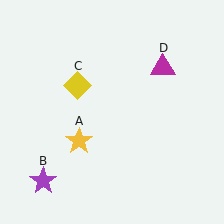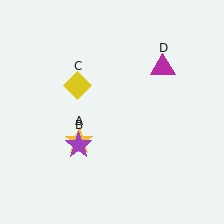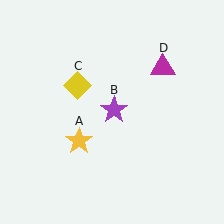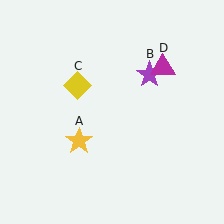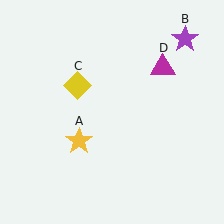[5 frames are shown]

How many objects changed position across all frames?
1 object changed position: purple star (object B).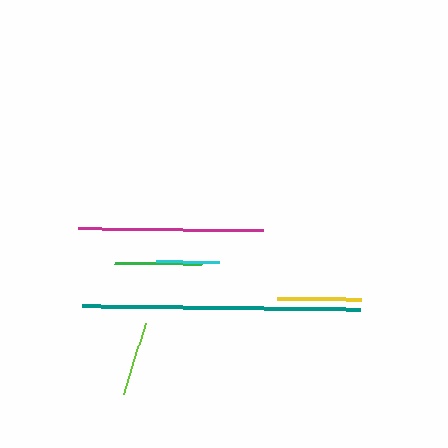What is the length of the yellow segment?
The yellow segment is approximately 84 pixels long.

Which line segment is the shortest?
The cyan line is the shortest at approximately 62 pixels.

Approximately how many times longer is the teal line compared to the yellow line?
The teal line is approximately 3.3 times the length of the yellow line.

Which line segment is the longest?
The teal line is the longest at approximately 278 pixels.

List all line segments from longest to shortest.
From longest to shortest: teal, magenta, green, yellow, lime, cyan.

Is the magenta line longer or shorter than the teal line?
The teal line is longer than the magenta line.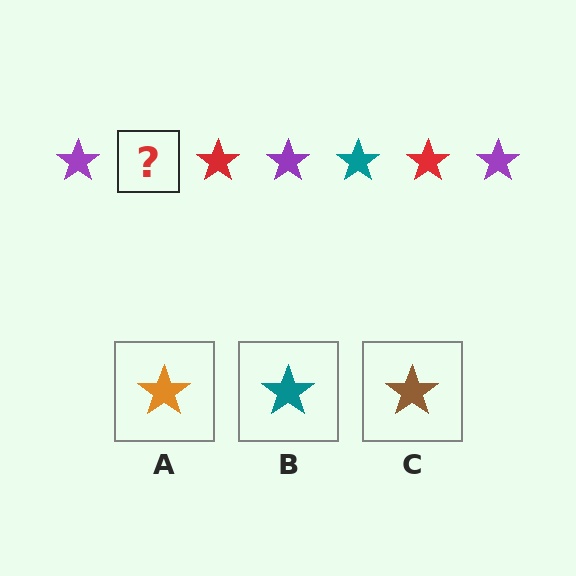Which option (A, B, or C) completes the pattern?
B.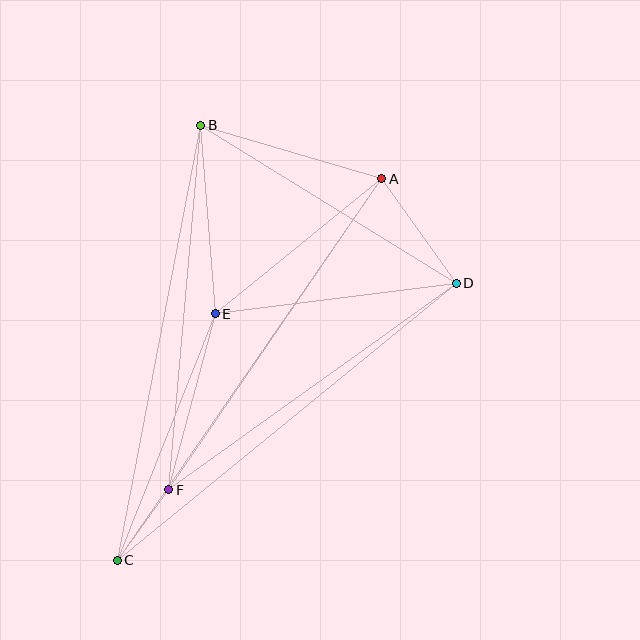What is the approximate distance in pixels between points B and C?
The distance between B and C is approximately 443 pixels.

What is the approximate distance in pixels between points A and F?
The distance between A and F is approximately 377 pixels.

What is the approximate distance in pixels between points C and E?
The distance between C and E is approximately 265 pixels.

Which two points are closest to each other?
Points C and F are closest to each other.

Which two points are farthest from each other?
Points A and C are farthest from each other.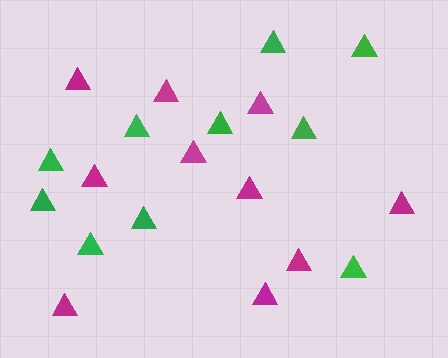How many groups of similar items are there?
There are 2 groups: one group of green triangles (10) and one group of magenta triangles (10).